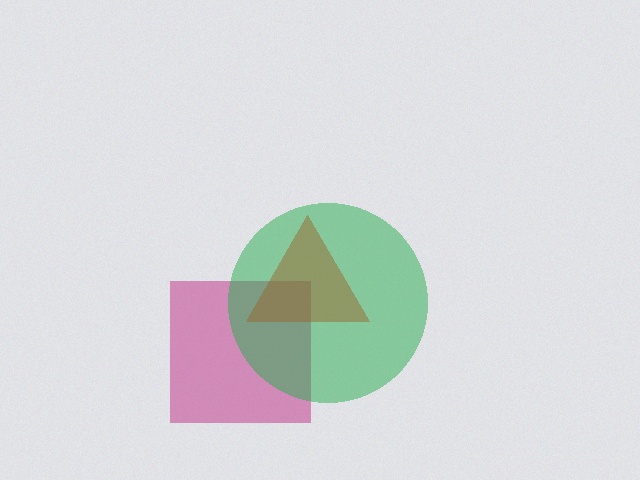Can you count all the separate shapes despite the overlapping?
Yes, there are 3 separate shapes.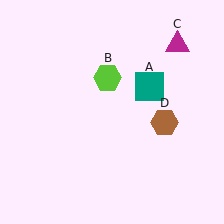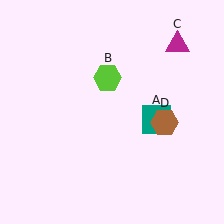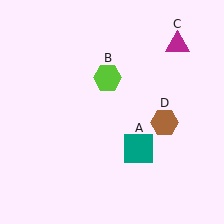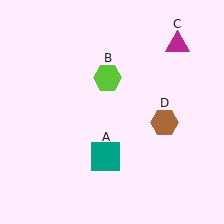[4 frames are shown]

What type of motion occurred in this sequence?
The teal square (object A) rotated clockwise around the center of the scene.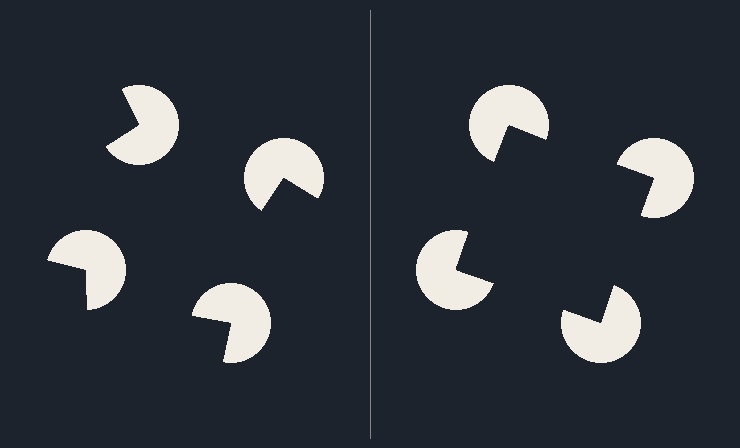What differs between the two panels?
The pac-man discs are positioned identically on both sides; only the wedge orientations differ. On the right they align to a square; on the left they are misaligned.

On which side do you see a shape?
An illusory square appears on the right side. On the left side the wedge cuts are rotated, so no coherent shape forms.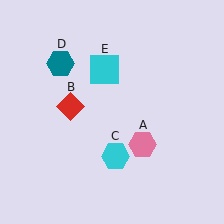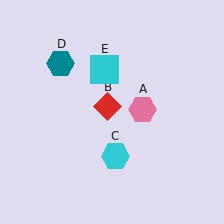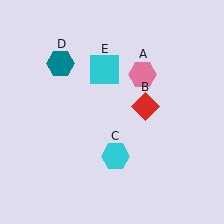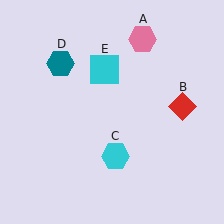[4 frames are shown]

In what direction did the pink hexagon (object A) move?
The pink hexagon (object A) moved up.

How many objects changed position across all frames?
2 objects changed position: pink hexagon (object A), red diamond (object B).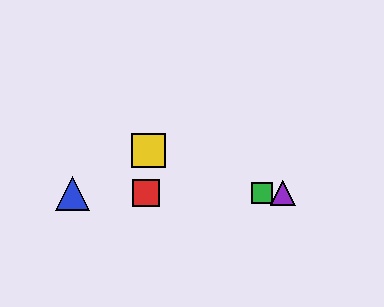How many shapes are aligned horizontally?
4 shapes (the red square, the blue triangle, the green square, the purple triangle) are aligned horizontally.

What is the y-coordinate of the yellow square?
The yellow square is at y≈151.